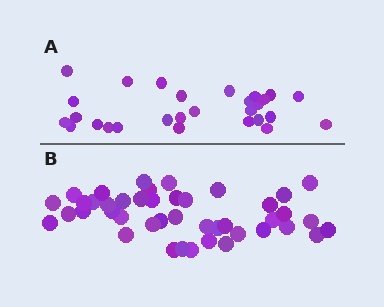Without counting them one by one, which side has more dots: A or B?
Region B (the bottom region) has more dots.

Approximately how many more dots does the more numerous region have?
Region B has approximately 15 more dots than region A.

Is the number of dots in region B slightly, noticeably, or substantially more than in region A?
Region B has substantially more. The ratio is roughly 1.5 to 1.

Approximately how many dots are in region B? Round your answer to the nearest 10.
About 40 dots. (The exact count is 43, which rounds to 40.)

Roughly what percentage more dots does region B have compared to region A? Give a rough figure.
About 55% more.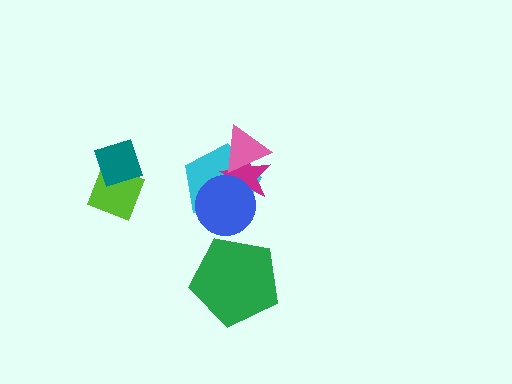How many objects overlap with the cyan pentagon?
3 objects overlap with the cyan pentagon.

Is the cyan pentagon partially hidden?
Yes, it is partially covered by another shape.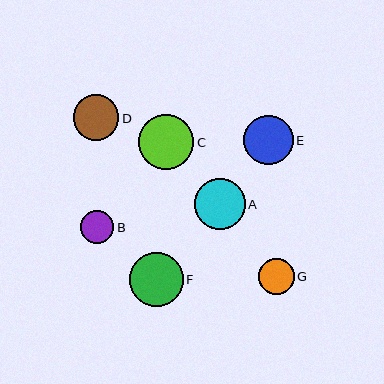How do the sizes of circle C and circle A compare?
Circle C and circle A are approximately the same size.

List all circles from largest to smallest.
From largest to smallest: C, F, A, E, D, G, B.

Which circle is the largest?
Circle C is the largest with a size of approximately 55 pixels.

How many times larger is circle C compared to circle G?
Circle C is approximately 1.5 times the size of circle G.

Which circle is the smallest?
Circle B is the smallest with a size of approximately 33 pixels.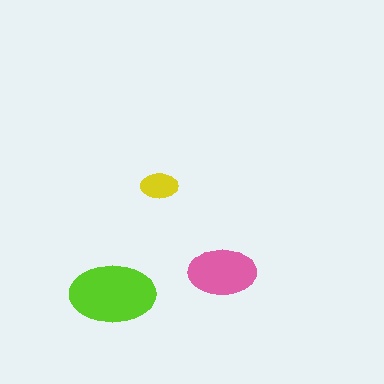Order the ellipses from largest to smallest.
the lime one, the pink one, the yellow one.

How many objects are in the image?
There are 3 objects in the image.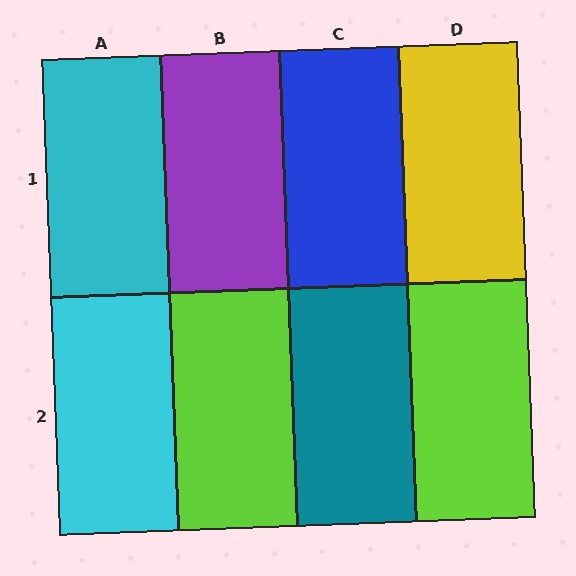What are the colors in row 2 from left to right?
Cyan, lime, teal, lime.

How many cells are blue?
1 cell is blue.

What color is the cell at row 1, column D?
Yellow.